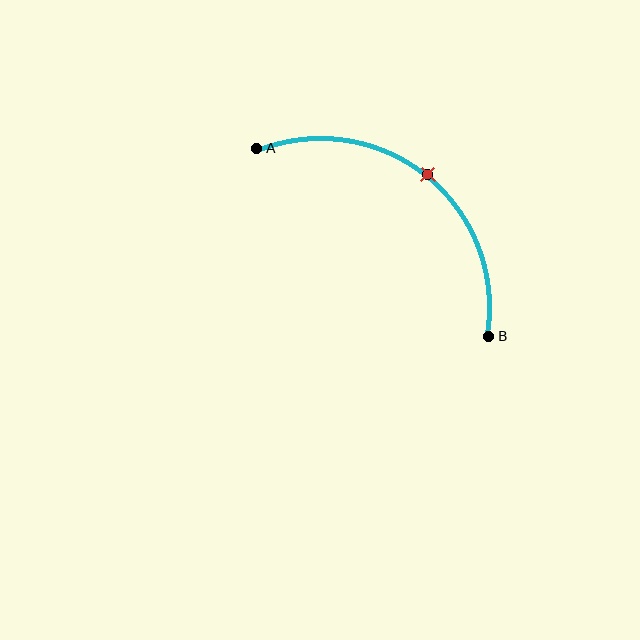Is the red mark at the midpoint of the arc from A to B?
Yes. The red mark lies on the arc at equal arc-length from both A and B — it is the arc midpoint.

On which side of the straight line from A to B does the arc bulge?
The arc bulges above and to the right of the straight line connecting A and B.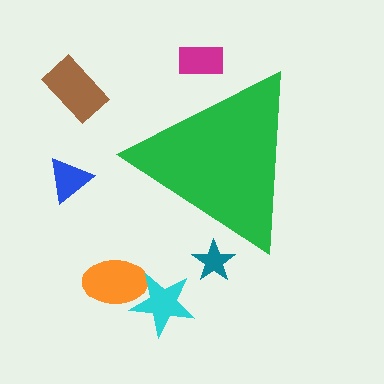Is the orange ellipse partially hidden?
No, the orange ellipse is fully visible.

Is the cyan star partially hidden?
No, the cyan star is fully visible.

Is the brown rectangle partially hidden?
No, the brown rectangle is fully visible.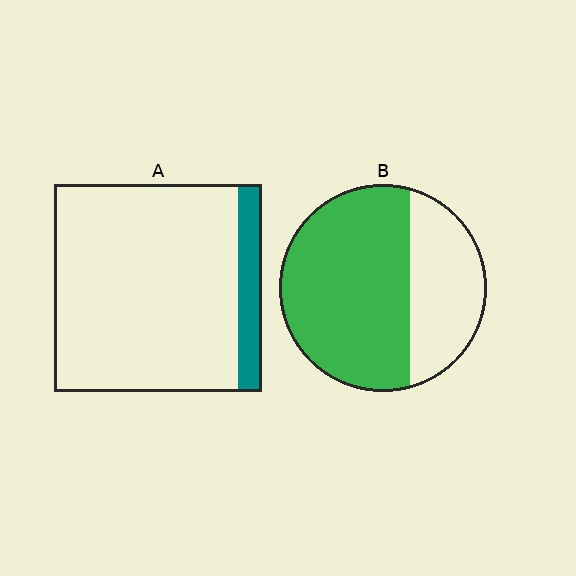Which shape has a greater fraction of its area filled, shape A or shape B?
Shape B.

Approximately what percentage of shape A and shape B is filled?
A is approximately 10% and B is approximately 65%.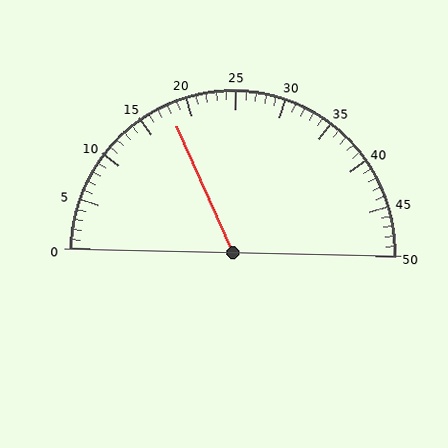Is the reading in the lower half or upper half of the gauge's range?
The reading is in the lower half of the range (0 to 50).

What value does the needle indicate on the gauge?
The needle indicates approximately 18.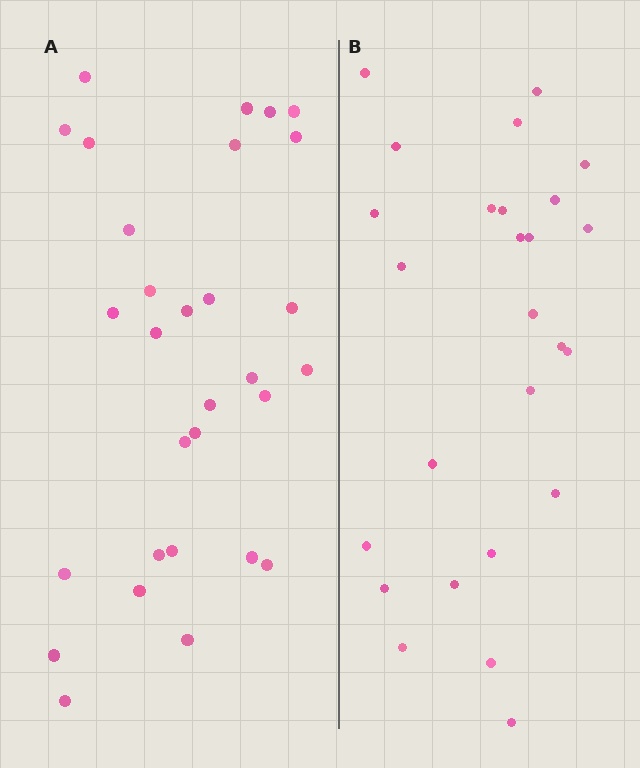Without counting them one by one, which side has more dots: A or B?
Region A (the left region) has more dots.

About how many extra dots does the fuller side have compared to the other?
Region A has about 4 more dots than region B.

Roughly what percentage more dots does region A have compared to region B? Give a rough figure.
About 15% more.